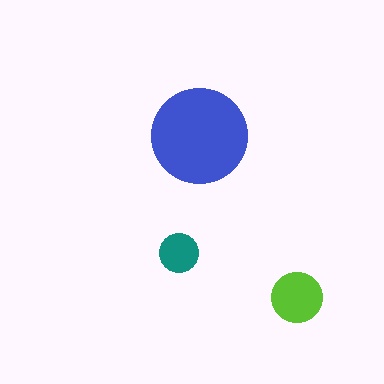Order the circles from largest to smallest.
the blue one, the lime one, the teal one.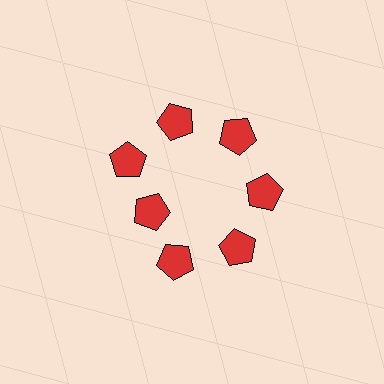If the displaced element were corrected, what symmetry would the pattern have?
It would have 7-fold rotational symmetry — the pattern would map onto itself every 51 degrees.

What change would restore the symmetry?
The symmetry would be restored by moving it outward, back onto the ring so that all 7 pentagons sit at equal angles and equal distance from the center.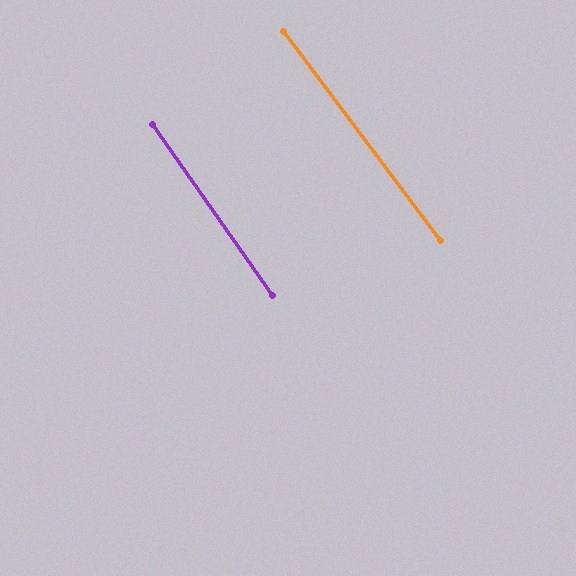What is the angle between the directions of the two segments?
Approximately 2 degrees.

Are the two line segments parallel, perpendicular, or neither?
Parallel — their directions differ by only 1.7°.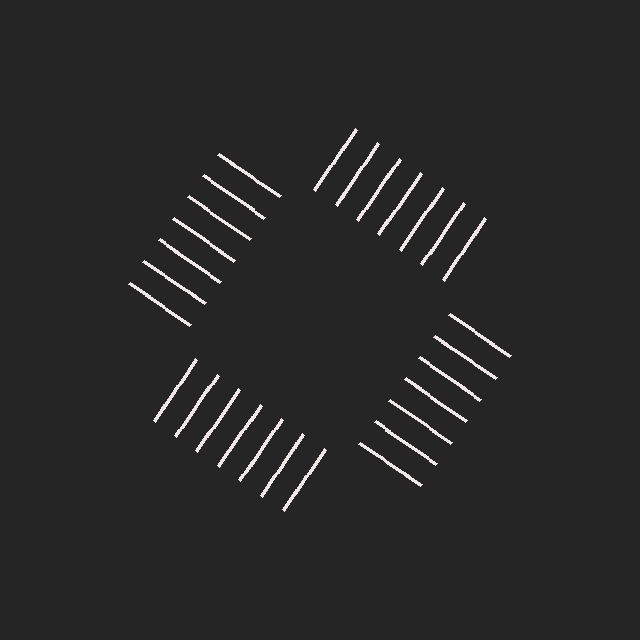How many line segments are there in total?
28 — 7 along each of the 4 edges.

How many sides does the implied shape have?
4 sides — the line-ends trace a square.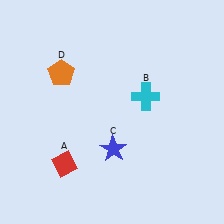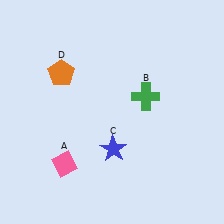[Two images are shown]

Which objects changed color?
A changed from red to pink. B changed from cyan to green.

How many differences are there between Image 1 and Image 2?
There are 2 differences between the two images.